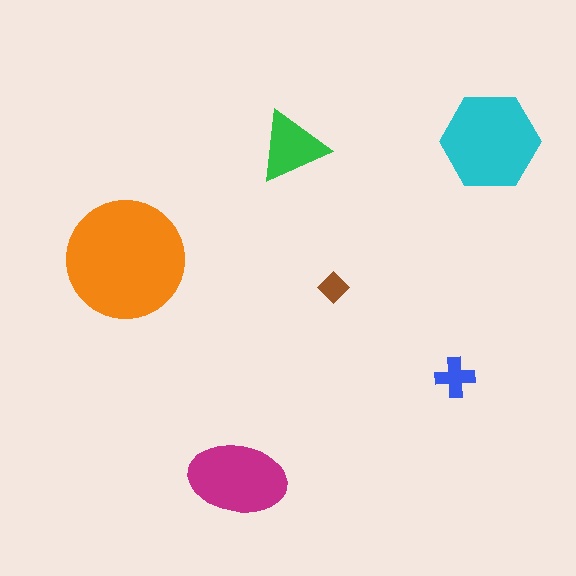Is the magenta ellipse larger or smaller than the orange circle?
Smaller.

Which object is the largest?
The orange circle.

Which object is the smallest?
The brown diamond.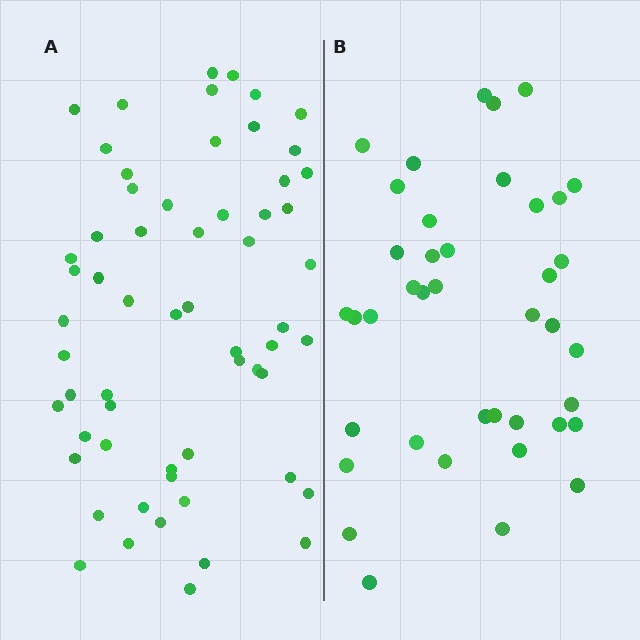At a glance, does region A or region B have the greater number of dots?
Region A (the left region) has more dots.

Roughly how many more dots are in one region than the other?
Region A has approximately 20 more dots than region B.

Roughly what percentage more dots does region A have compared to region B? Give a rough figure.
About 50% more.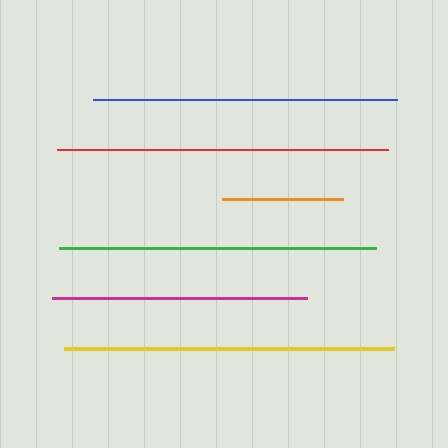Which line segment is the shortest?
The orange line is the shortest at approximately 121 pixels.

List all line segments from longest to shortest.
From longest to shortest: red, yellow, green, blue, magenta, orange.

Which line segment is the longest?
The red line is the longest at approximately 332 pixels.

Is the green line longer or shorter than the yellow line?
The yellow line is longer than the green line.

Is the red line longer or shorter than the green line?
The red line is longer than the green line.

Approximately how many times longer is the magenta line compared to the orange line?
The magenta line is approximately 2.1 times the length of the orange line.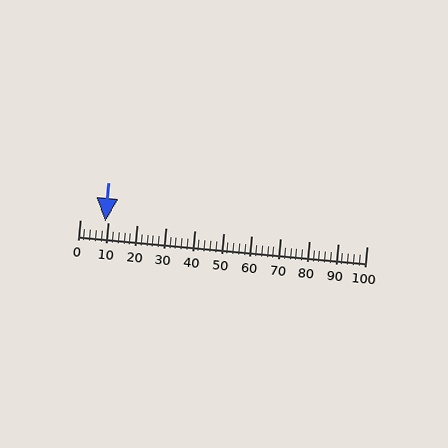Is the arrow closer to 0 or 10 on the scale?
The arrow is closer to 10.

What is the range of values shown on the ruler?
The ruler shows values from 0 to 100.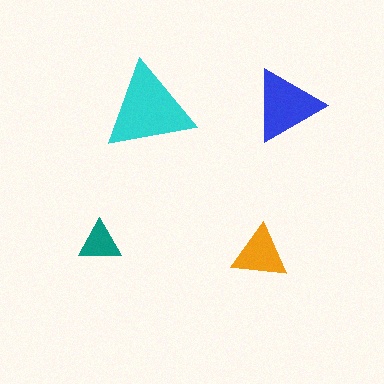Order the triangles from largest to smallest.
the cyan one, the blue one, the orange one, the teal one.